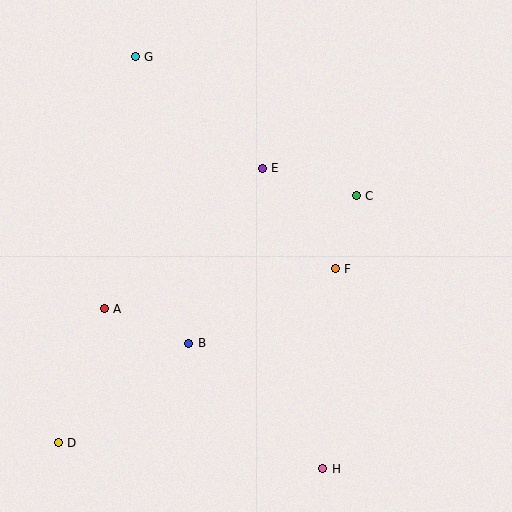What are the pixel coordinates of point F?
Point F is at (335, 269).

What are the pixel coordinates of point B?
Point B is at (189, 343).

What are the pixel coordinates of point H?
Point H is at (323, 469).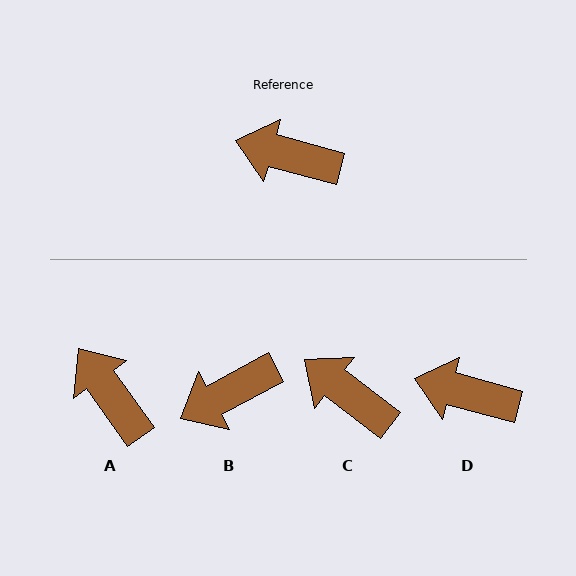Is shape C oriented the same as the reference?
No, it is off by about 22 degrees.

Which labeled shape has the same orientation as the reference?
D.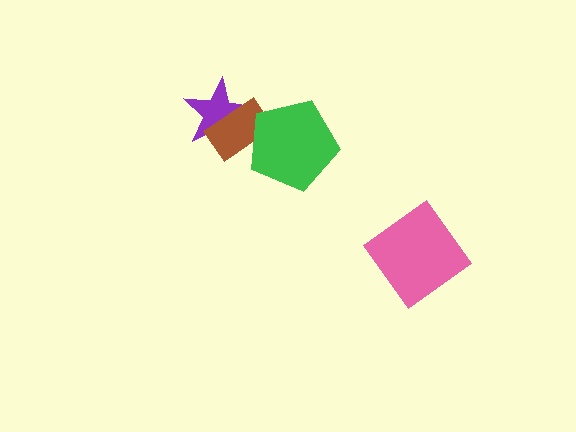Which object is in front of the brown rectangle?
The green pentagon is in front of the brown rectangle.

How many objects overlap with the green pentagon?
1 object overlaps with the green pentagon.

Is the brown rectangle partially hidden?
Yes, it is partially covered by another shape.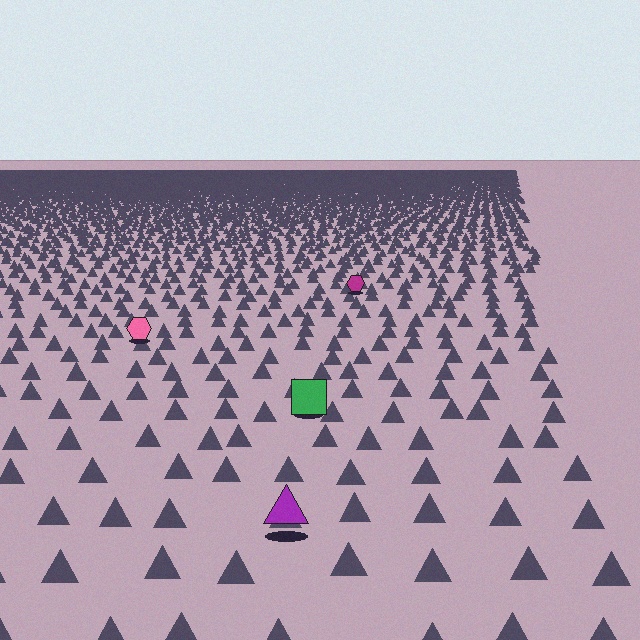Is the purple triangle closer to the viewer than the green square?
Yes. The purple triangle is closer — you can tell from the texture gradient: the ground texture is coarser near it.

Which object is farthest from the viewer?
The magenta hexagon is farthest from the viewer. It appears smaller and the ground texture around it is denser.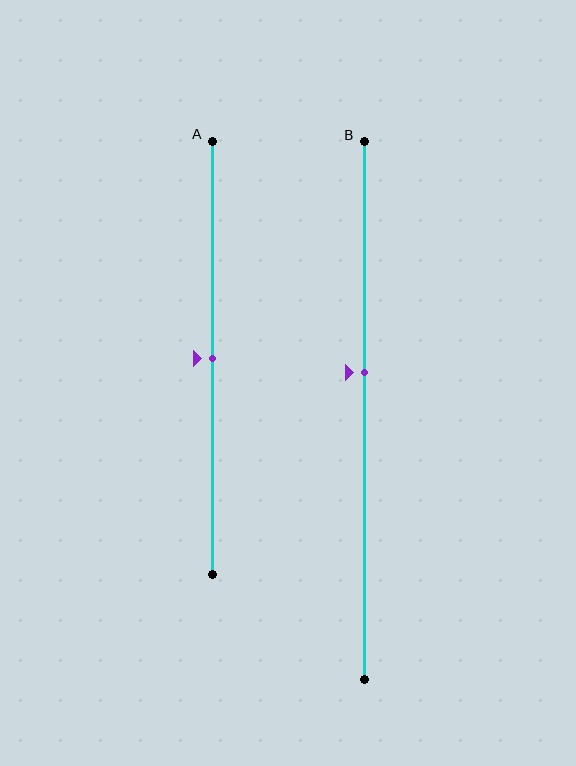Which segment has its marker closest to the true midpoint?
Segment A has its marker closest to the true midpoint.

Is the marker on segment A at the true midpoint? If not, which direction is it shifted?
Yes, the marker on segment A is at the true midpoint.